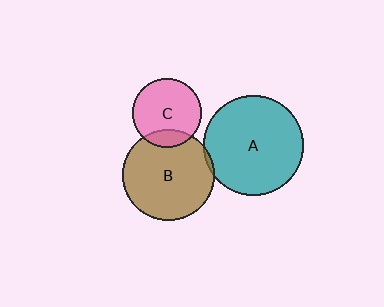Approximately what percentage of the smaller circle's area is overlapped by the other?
Approximately 5%.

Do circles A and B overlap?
Yes.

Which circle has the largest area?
Circle A (teal).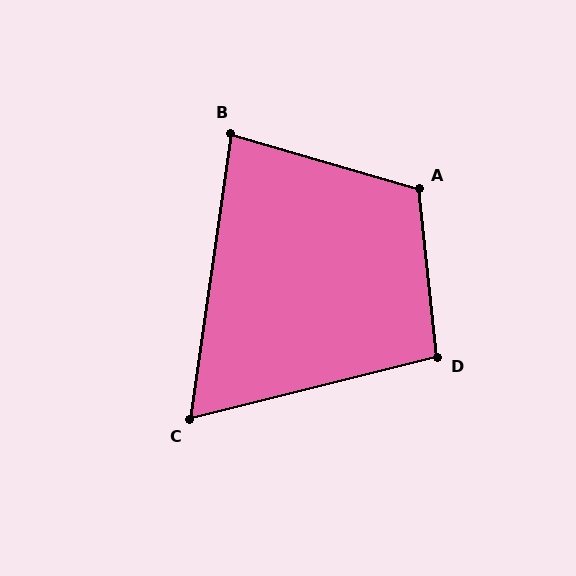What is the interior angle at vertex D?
Approximately 98 degrees (obtuse).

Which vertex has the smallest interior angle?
C, at approximately 68 degrees.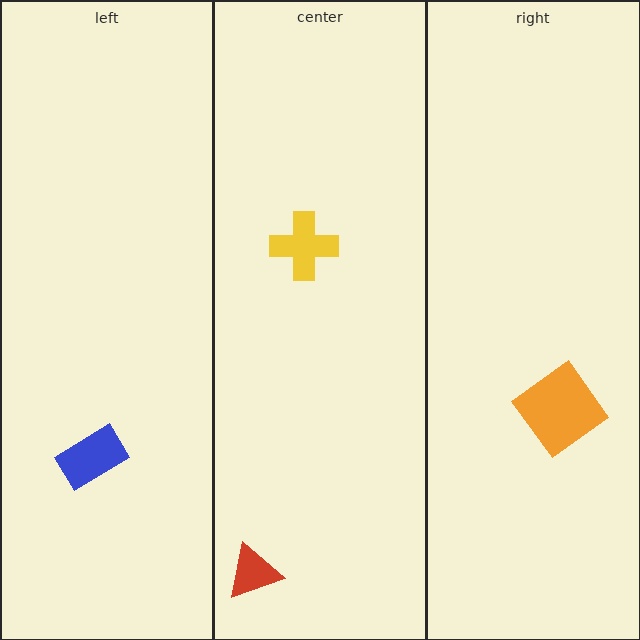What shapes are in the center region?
The yellow cross, the red triangle.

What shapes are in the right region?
The orange diamond.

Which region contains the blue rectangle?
The left region.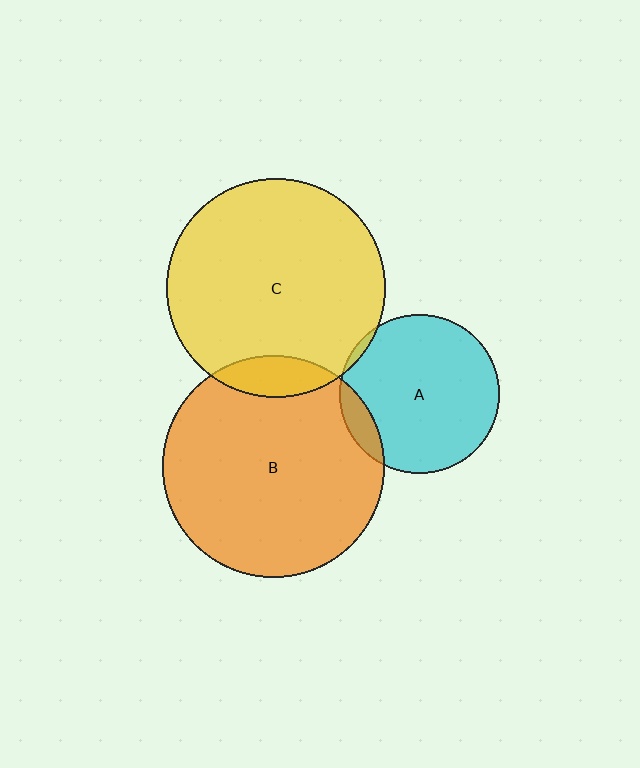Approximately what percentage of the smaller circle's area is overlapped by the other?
Approximately 10%.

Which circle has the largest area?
Circle B (orange).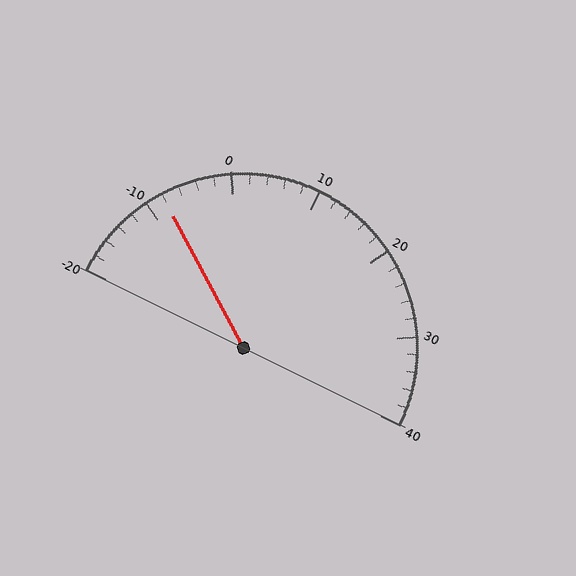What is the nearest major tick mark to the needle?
The nearest major tick mark is -10.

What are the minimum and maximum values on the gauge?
The gauge ranges from -20 to 40.